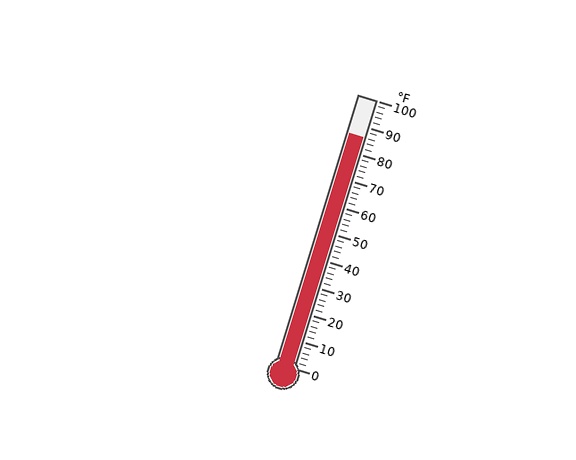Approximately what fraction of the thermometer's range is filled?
The thermometer is filled to approximately 85% of its range.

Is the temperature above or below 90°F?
The temperature is below 90°F.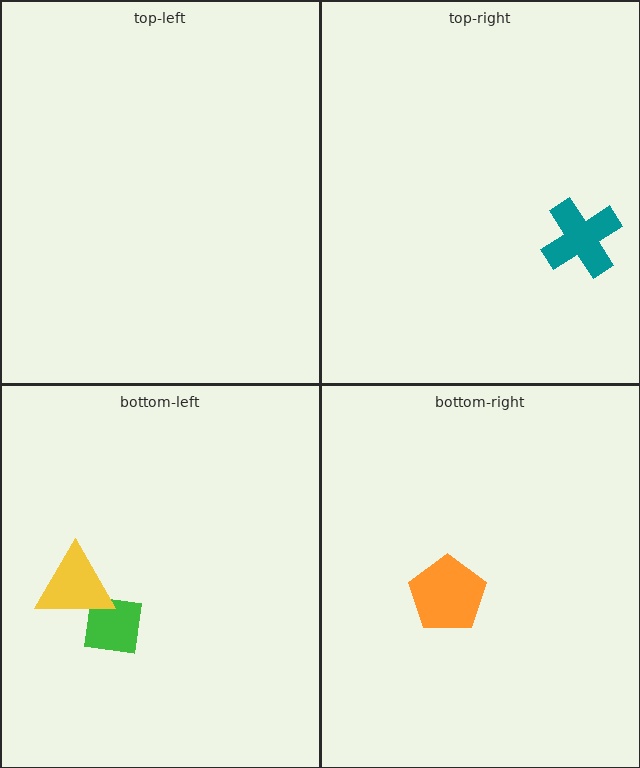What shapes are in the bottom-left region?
The green square, the yellow triangle.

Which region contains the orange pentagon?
The bottom-right region.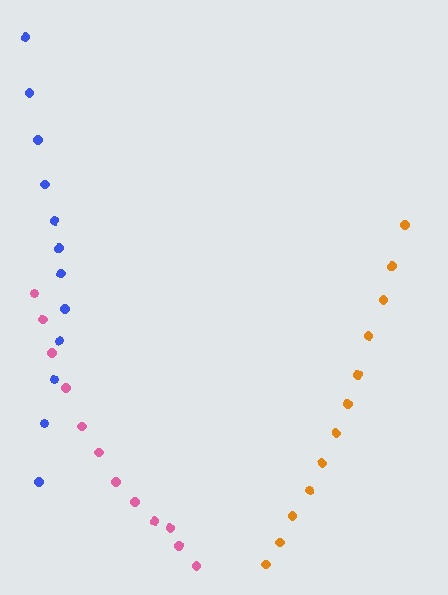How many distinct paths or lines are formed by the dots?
There are 3 distinct paths.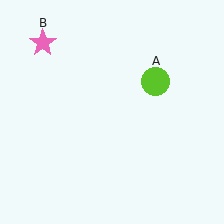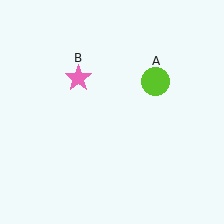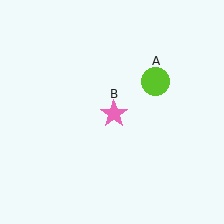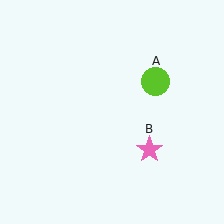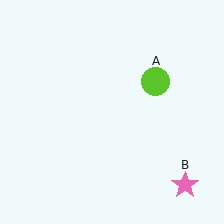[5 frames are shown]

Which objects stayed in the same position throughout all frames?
Lime circle (object A) remained stationary.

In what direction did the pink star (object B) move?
The pink star (object B) moved down and to the right.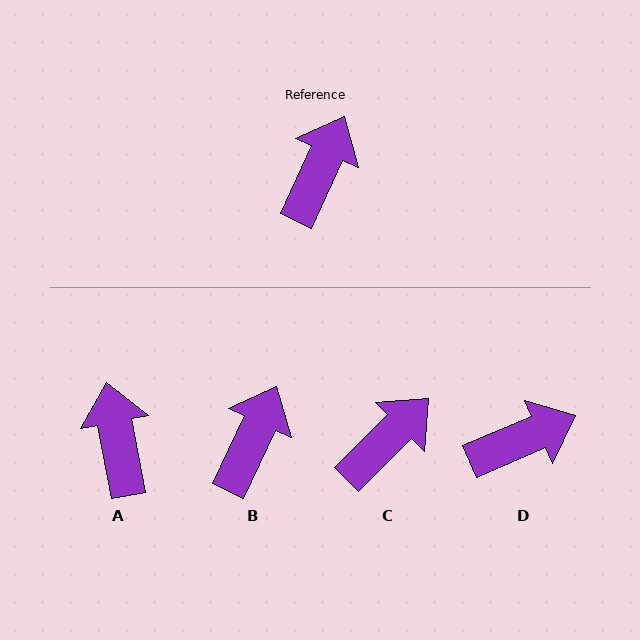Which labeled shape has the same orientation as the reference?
B.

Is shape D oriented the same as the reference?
No, it is off by about 42 degrees.